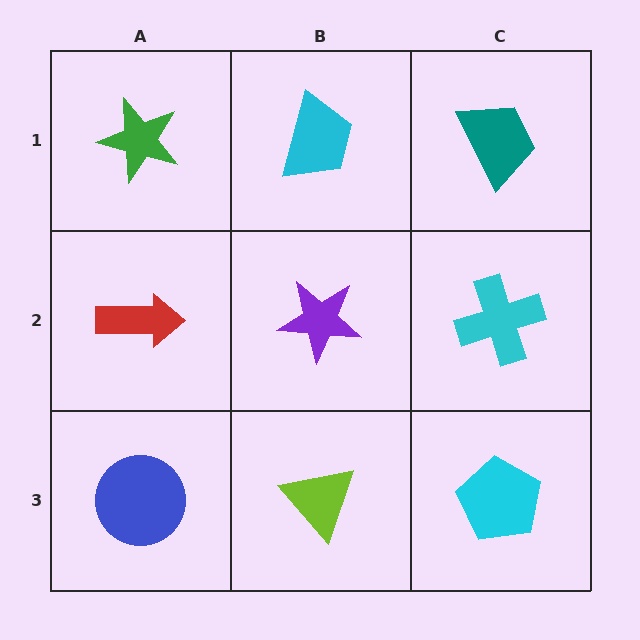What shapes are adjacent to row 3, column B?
A purple star (row 2, column B), a blue circle (row 3, column A), a cyan pentagon (row 3, column C).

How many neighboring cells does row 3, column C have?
2.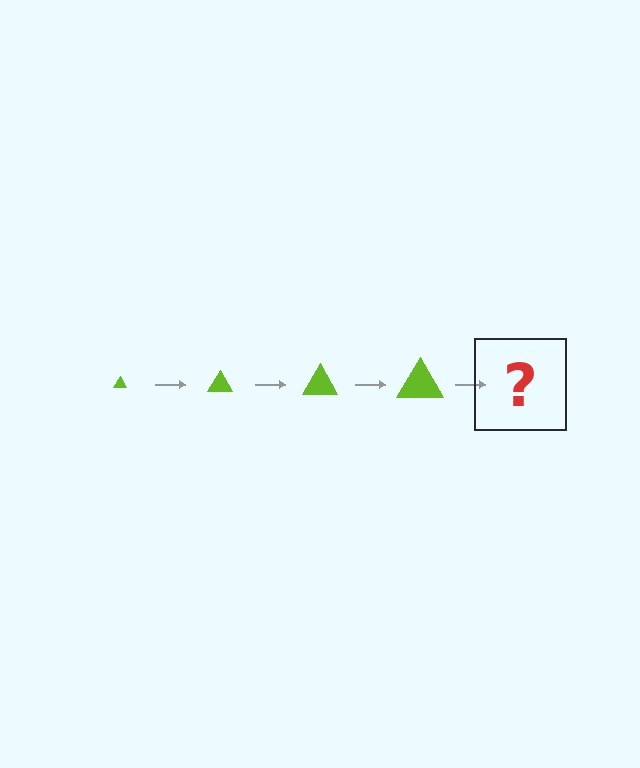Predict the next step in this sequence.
The next step is a lime triangle, larger than the previous one.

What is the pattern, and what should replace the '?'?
The pattern is that the triangle gets progressively larger each step. The '?' should be a lime triangle, larger than the previous one.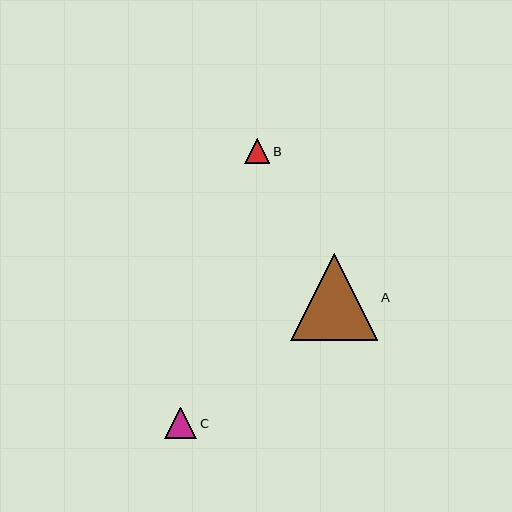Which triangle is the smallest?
Triangle B is the smallest with a size of approximately 25 pixels.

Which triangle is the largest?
Triangle A is the largest with a size of approximately 88 pixels.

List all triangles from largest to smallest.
From largest to smallest: A, C, B.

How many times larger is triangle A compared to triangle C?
Triangle A is approximately 2.8 times the size of triangle C.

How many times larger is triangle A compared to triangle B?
Triangle A is approximately 3.5 times the size of triangle B.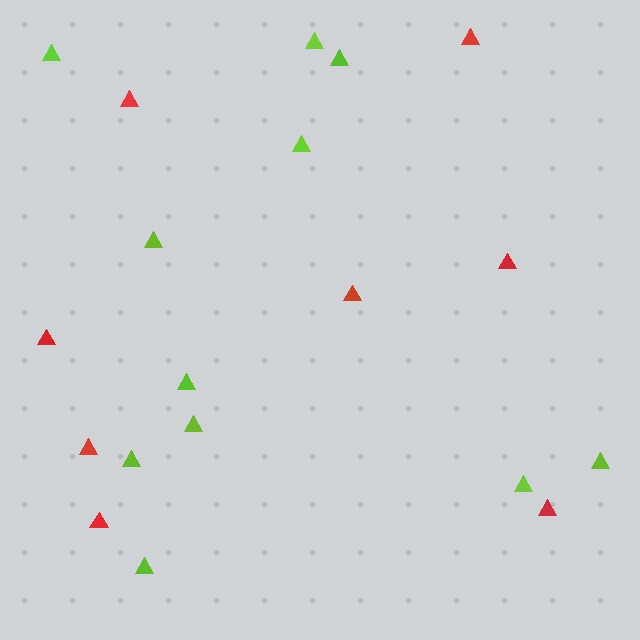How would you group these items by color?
There are 2 groups: one group of red triangles (8) and one group of lime triangles (11).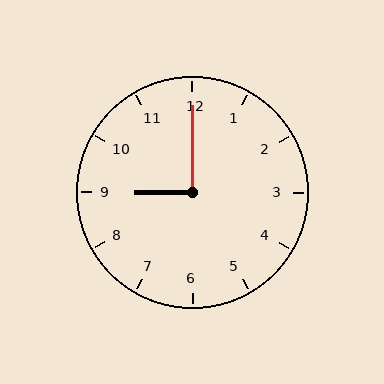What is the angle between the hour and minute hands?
Approximately 90 degrees.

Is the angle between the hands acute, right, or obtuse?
It is right.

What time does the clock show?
9:00.